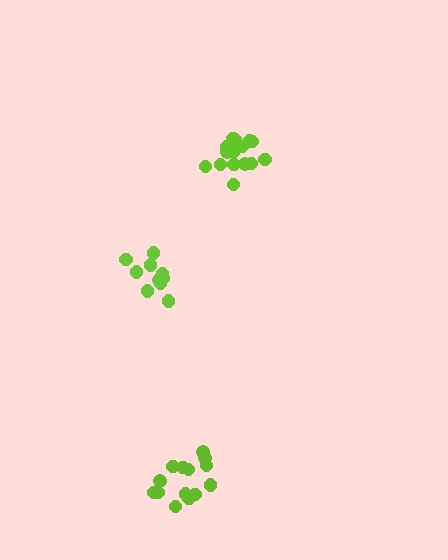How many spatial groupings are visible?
There are 3 spatial groupings.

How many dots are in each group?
Group 1: 11 dots, Group 2: 14 dots, Group 3: 15 dots (40 total).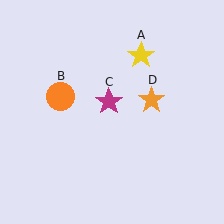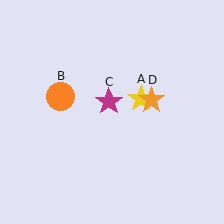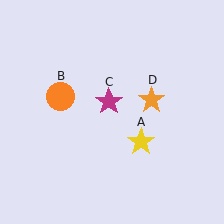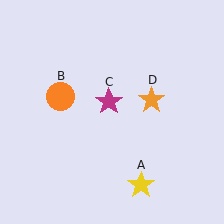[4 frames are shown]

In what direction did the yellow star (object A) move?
The yellow star (object A) moved down.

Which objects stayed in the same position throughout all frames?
Orange circle (object B) and magenta star (object C) and orange star (object D) remained stationary.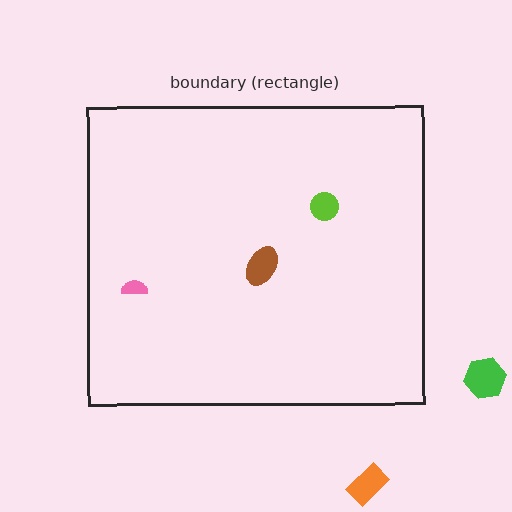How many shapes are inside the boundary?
3 inside, 2 outside.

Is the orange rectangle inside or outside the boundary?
Outside.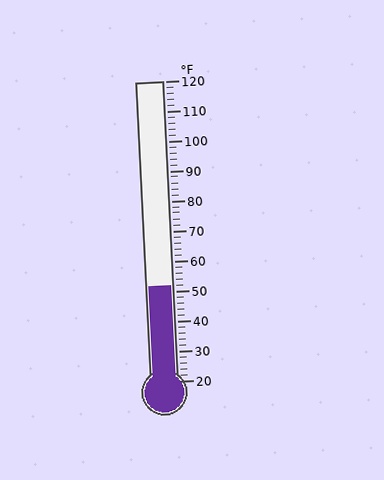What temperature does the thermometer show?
The thermometer shows approximately 52°F.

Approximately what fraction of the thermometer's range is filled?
The thermometer is filled to approximately 30% of its range.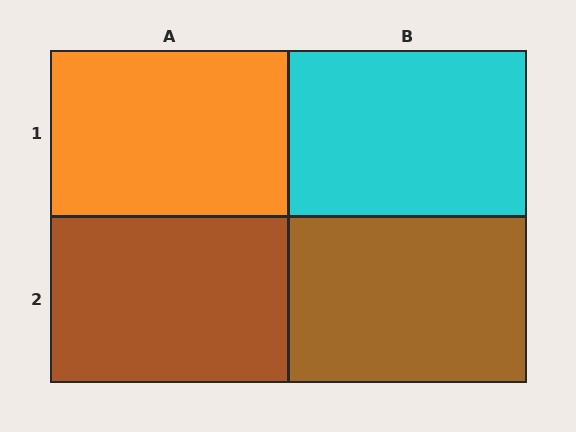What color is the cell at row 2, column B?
Brown.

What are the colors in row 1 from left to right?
Orange, cyan.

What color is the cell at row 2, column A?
Brown.